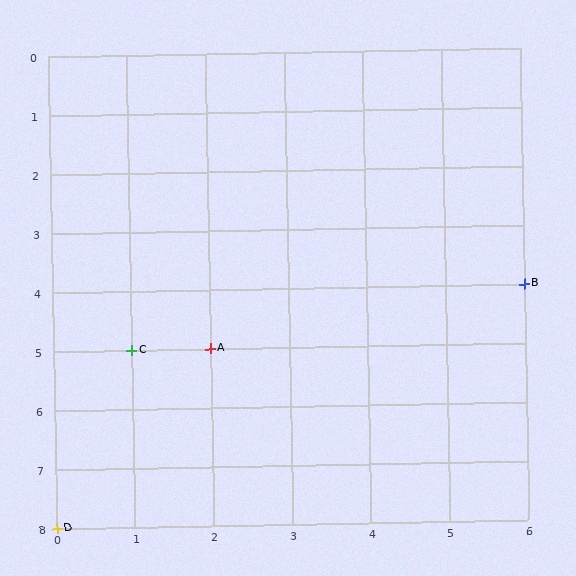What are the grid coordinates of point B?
Point B is at grid coordinates (6, 4).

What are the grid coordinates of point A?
Point A is at grid coordinates (2, 5).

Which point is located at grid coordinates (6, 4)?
Point B is at (6, 4).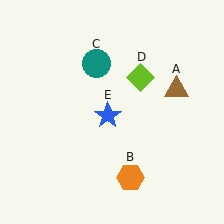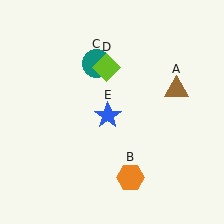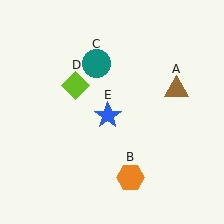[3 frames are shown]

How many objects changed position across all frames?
1 object changed position: lime diamond (object D).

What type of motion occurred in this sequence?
The lime diamond (object D) rotated counterclockwise around the center of the scene.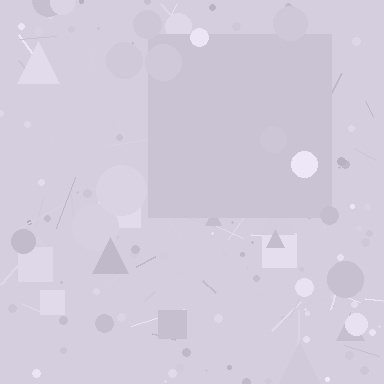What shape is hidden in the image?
A square is hidden in the image.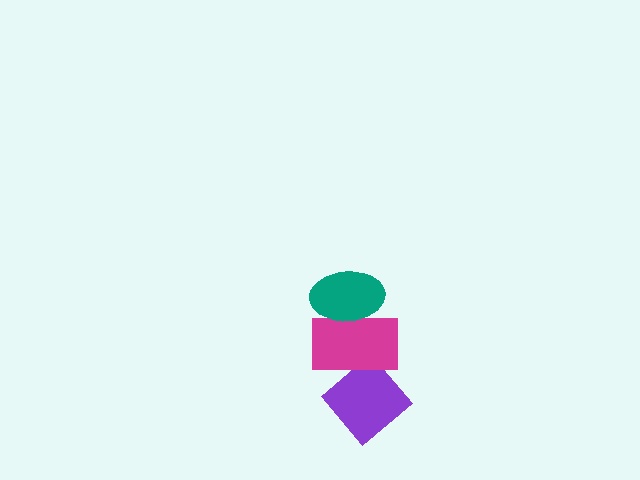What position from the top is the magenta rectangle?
The magenta rectangle is 2nd from the top.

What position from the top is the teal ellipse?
The teal ellipse is 1st from the top.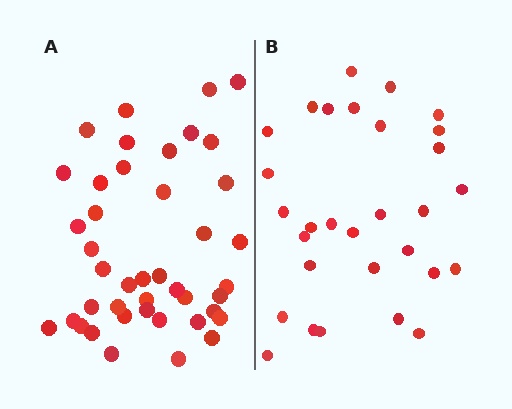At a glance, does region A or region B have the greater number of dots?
Region A (the left region) has more dots.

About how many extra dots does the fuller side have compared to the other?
Region A has roughly 12 or so more dots than region B.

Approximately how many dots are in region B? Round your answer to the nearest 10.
About 30 dots.